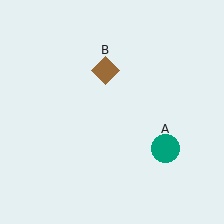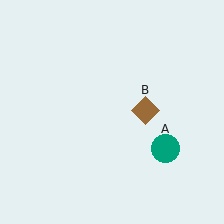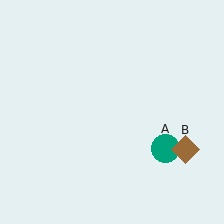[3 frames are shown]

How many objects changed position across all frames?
1 object changed position: brown diamond (object B).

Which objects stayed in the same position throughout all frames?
Teal circle (object A) remained stationary.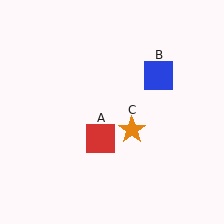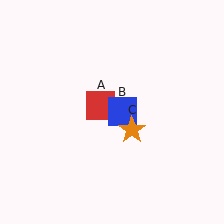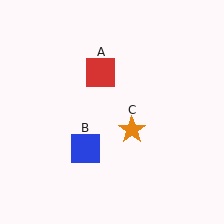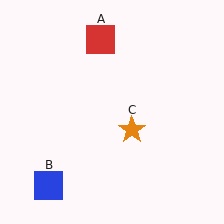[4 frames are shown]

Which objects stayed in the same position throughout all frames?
Orange star (object C) remained stationary.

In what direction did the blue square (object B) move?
The blue square (object B) moved down and to the left.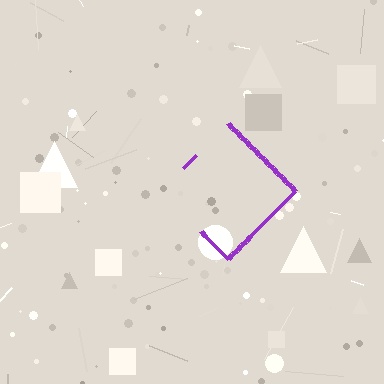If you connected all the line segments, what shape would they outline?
They would outline a diamond.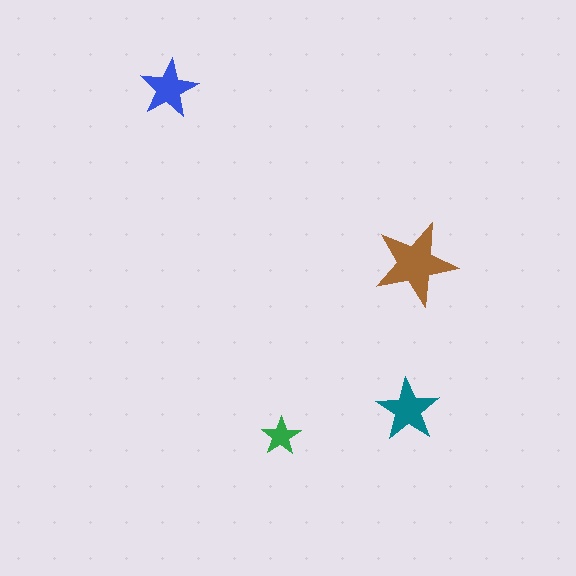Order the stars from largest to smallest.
the brown one, the teal one, the blue one, the green one.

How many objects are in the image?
There are 4 objects in the image.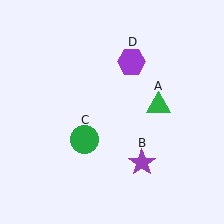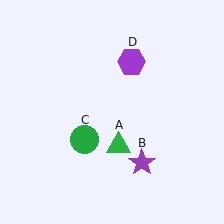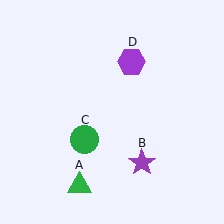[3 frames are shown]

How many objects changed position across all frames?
1 object changed position: green triangle (object A).